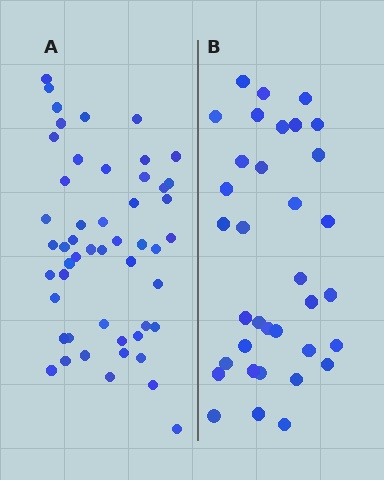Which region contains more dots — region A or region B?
Region A (the left region) has more dots.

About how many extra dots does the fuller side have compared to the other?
Region A has approximately 15 more dots than region B.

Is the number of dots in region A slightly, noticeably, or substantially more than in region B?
Region A has substantially more. The ratio is roughly 1.5 to 1.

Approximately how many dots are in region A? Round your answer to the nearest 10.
About 50 dots. (The exact count is 51, which rounds to 50.)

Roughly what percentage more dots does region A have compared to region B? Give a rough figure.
About 45% more.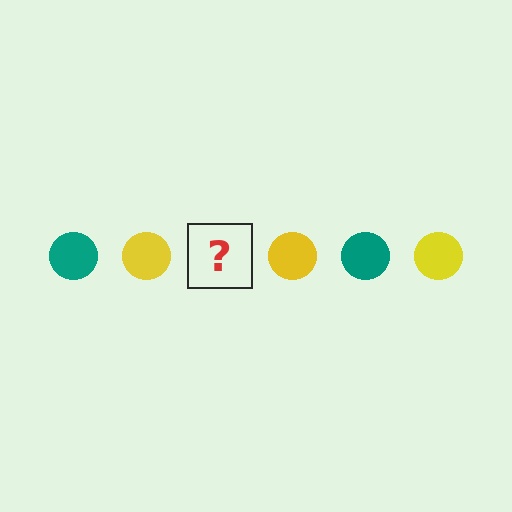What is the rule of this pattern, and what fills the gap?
The rule is that the pattern cycles through teal, yellow circles. The gap should be filled with a teal circle.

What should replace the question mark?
The question mark should be replaced with a teal circle.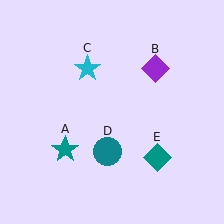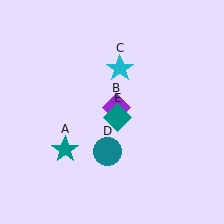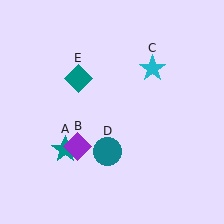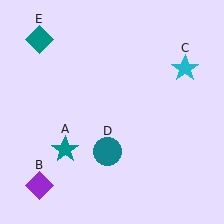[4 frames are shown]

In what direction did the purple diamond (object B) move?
The purple diamond (object B) moved down and to the left.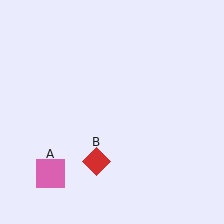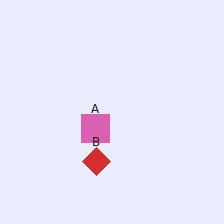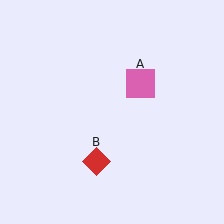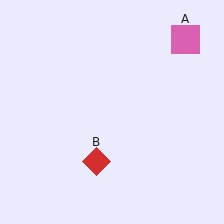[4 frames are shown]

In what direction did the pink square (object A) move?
The pink square (object A) moved up and to the right.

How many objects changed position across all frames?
1 object changed position: pink square (object A).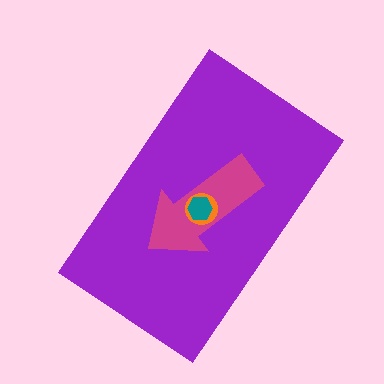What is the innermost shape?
The teal hexagon.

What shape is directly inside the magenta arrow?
The orange circle.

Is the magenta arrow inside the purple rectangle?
Yes.